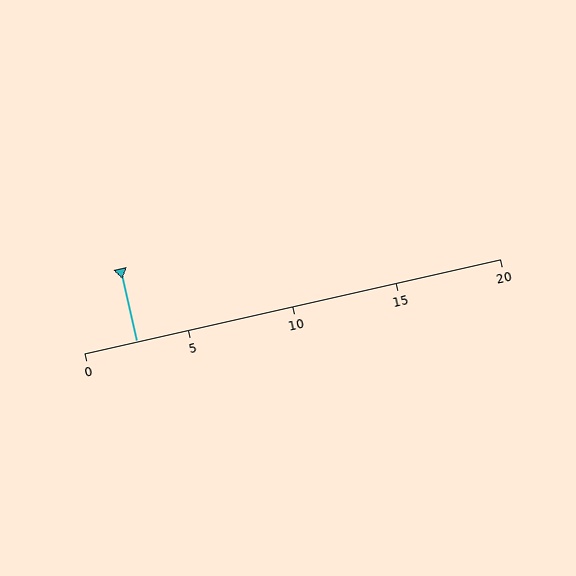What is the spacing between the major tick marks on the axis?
The major ticks are spaced 5 apart.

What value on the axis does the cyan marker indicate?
The marker indicates approximately 2.5.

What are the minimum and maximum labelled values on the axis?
The axis runs from 0 to 20.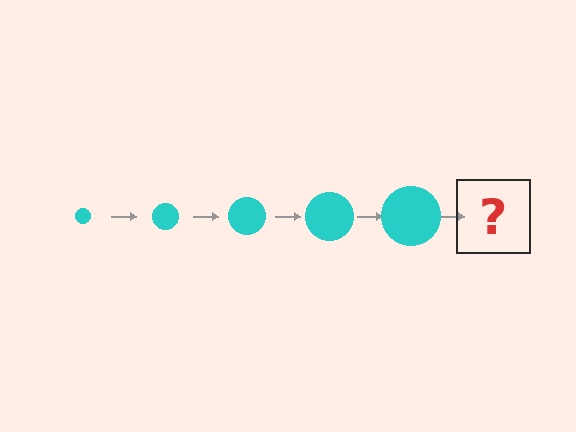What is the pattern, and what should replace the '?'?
The pattern is that the circle gets progressively larger each step. The '?' should be a cyan circle, larger than the previous one.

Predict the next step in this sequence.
The next step is a cyan circle, larger than the previous one.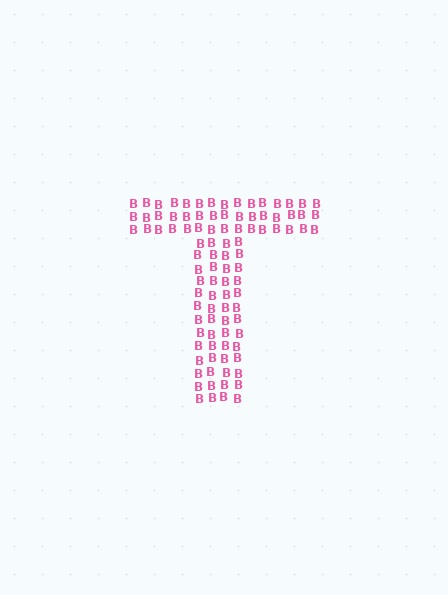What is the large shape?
The large shape is the letter T.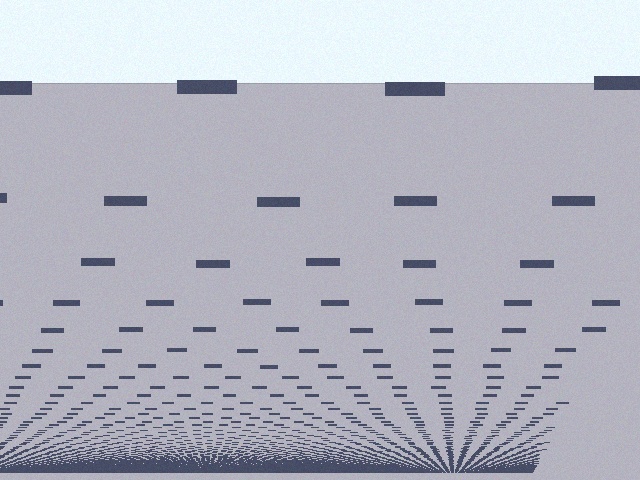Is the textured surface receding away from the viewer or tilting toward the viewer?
The surface appears to tilt toward the viewer. Texture elements get larger and sparser toward the top.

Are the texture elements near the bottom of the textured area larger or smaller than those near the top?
Smaller. The gradient is inverted — elements near the bottom are smaller and denser.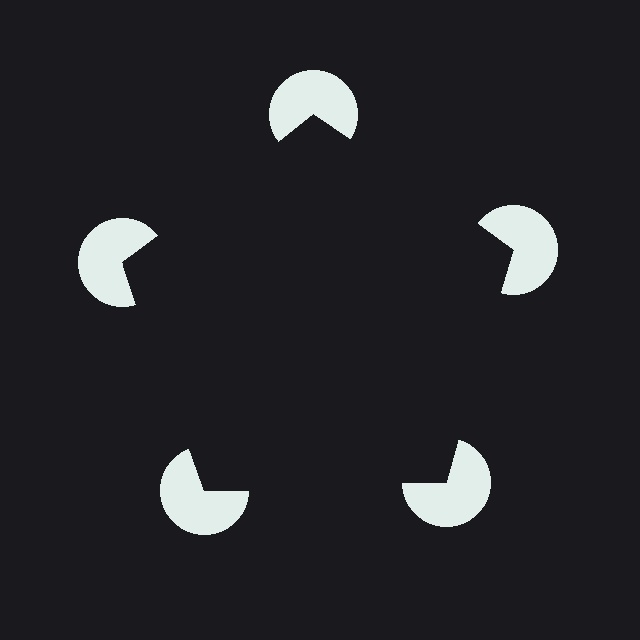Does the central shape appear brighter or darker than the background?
It typically appears slightly darker than the background, even though no actual brightness change is drawn.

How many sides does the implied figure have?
5 sides.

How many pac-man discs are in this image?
There are 5 — one at each vertex of the illusory pentagon.